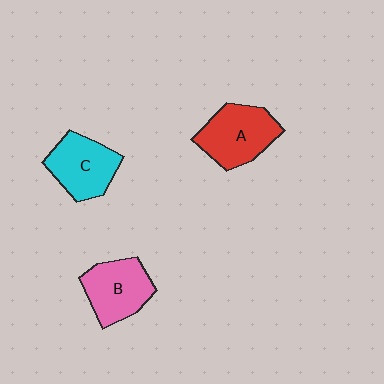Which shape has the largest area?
Shape A (red).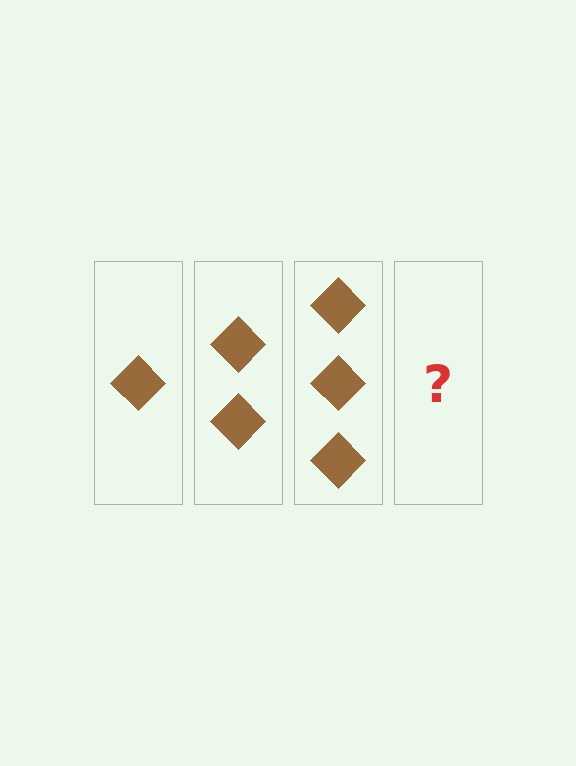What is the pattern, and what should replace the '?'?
The pattern is that each step adds one more diamond. The '?' should be 4 diamonds.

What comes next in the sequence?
The next element should be 4 diamonds.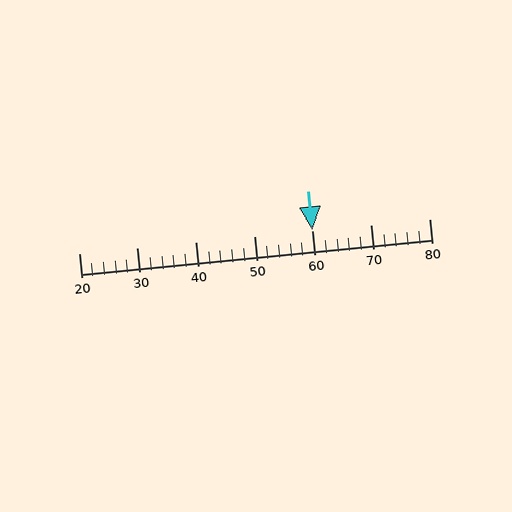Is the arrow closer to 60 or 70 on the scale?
The arrow is closer to 60.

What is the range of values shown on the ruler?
The ruler shows values from 20 to 80.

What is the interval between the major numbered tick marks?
The major tick marks are spaced 10 units apart.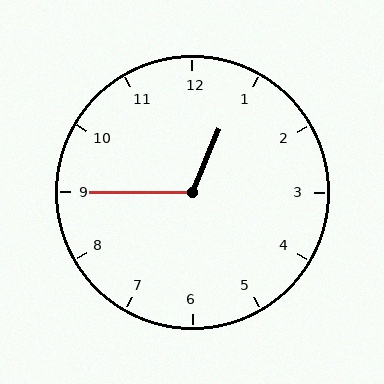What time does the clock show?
12:45.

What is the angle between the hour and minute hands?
Approximately 112 degrees.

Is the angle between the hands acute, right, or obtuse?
It is obtuse.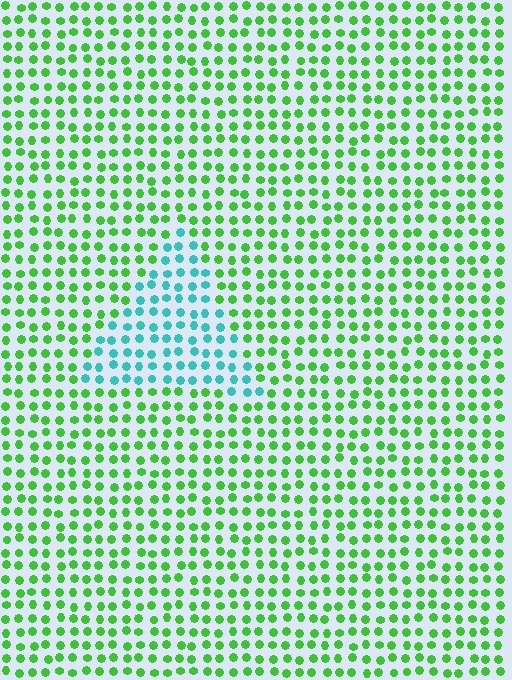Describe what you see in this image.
The image is filled with small green elements in a uniform arrangement. A triangle-shaped region is visible where the elements are tinted to a slightly different hue, forming a subtle color boundary.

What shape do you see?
I see a triangle.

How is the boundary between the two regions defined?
The boundary is defined purely by a slight shift in hue (about 59 degrees). Spacing, size, and orientation are identical on both sides.